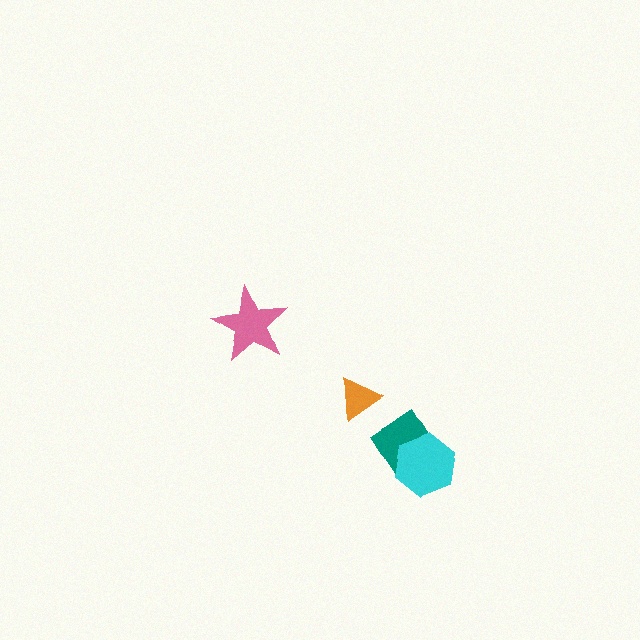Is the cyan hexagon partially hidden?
No, no other shape covers it.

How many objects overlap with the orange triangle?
0 objects overlap with the orange triangle.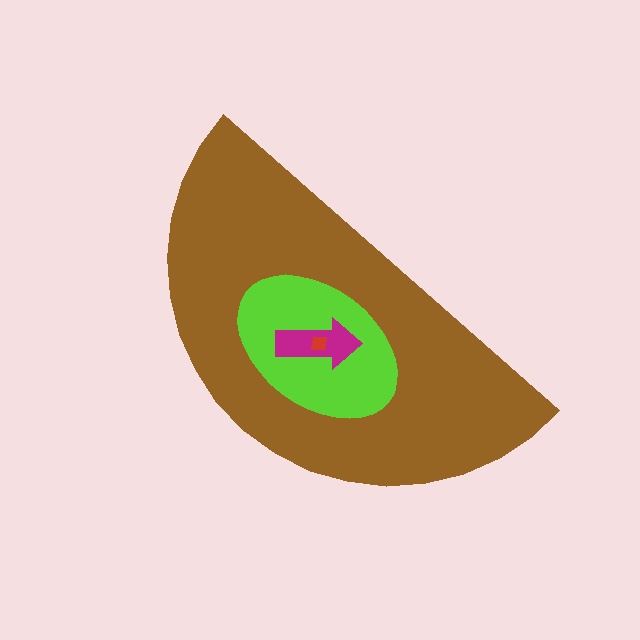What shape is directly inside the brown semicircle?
The lime ellipse.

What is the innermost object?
The red square.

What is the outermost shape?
The brown semicircle.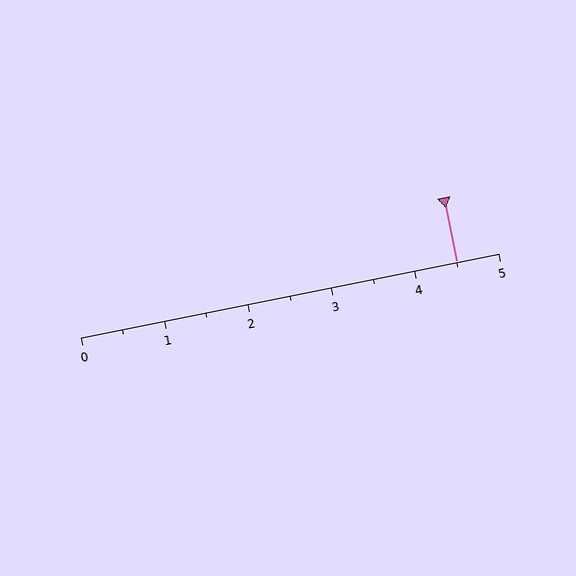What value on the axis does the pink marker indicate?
The marker indicates approximately 4.5.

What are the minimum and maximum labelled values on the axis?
The axis runs from 0 to 5.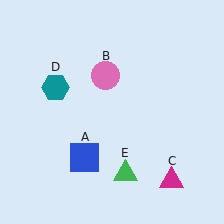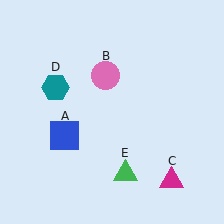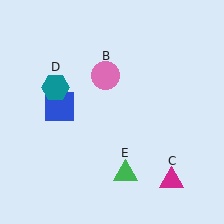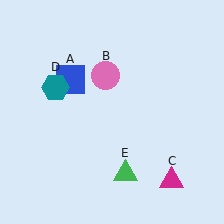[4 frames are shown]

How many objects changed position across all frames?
1 object changed position: blue square (object A).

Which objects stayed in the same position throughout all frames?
Pink circle (object B) and magenta triangle (object C) and teal hexagon (object D) and green triangle (object E) remained stationary.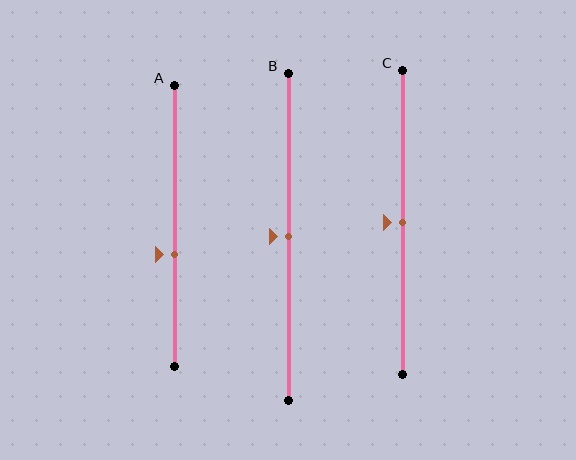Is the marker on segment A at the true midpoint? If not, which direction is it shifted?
No, the marker on segment A is shifted downward by about 10% of the segment length.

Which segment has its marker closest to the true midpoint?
Segment B has its marker closest to the true midpoint.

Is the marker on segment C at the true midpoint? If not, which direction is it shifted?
Yes, the marker on segment C is at the true midpoint.